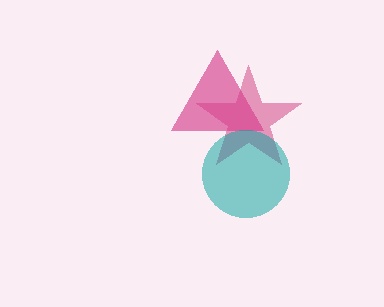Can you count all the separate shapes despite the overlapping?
Yes, there are 3 separate shapes.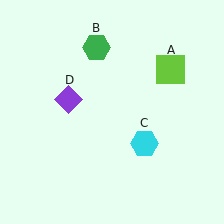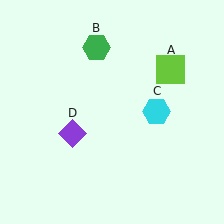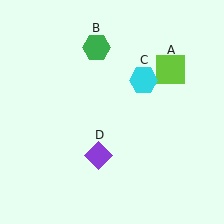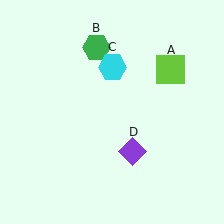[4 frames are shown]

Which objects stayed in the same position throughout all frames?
Lime square (object A) and green hexagon (object B) remained stationary.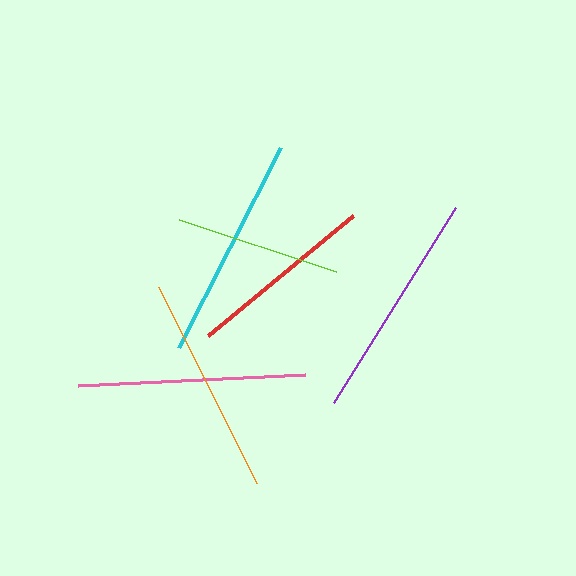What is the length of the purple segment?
The purple segment is approximately 231 pixels long.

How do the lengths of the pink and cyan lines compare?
The pink and cyan lines are approximately the same length.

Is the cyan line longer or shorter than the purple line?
The purple line is longer than the cyan line.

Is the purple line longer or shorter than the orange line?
The purple line is longer than the orange line.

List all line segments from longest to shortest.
From longest to shortest: purple, pink, cyan, orange, red, lime.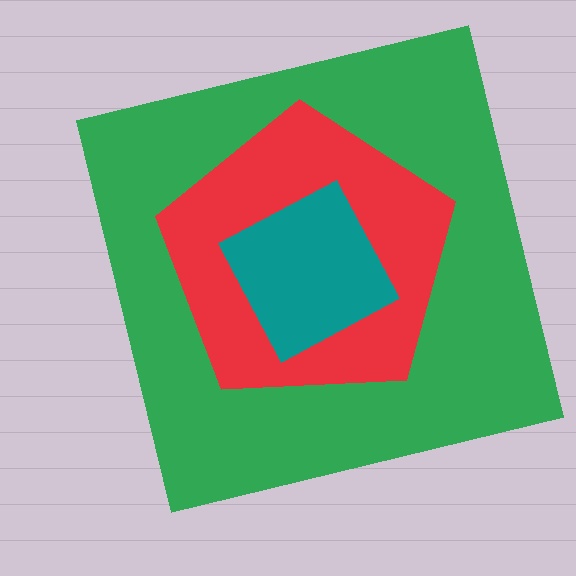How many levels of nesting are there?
3.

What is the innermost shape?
The teal diamond.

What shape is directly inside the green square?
The red pentagon.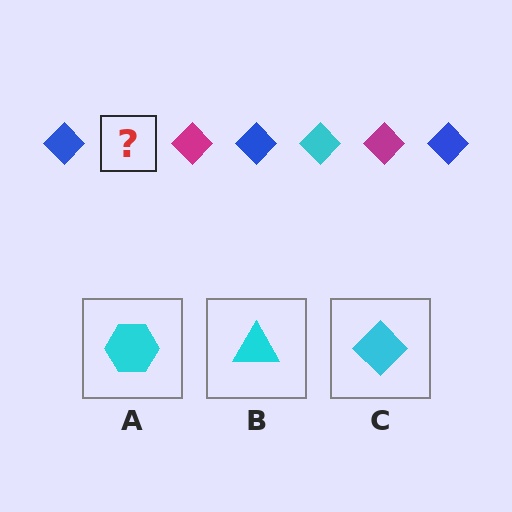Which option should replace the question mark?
Option C.